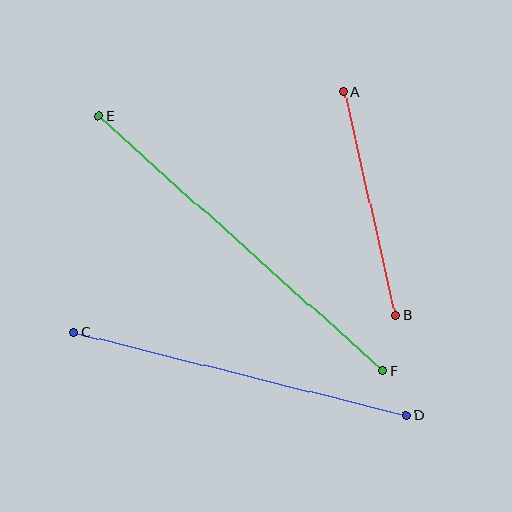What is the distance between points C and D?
The distance is approximately 343 pixels.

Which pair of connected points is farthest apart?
Points E and F are farthest apart.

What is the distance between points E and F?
The distance is approximately 382 pixels.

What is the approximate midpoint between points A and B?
The midpoint is at approximately (370, 203) pixels.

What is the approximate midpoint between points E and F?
The midpoint is at approximately (241, 243) pixels.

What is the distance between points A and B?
The distance is approximately 229 pixels.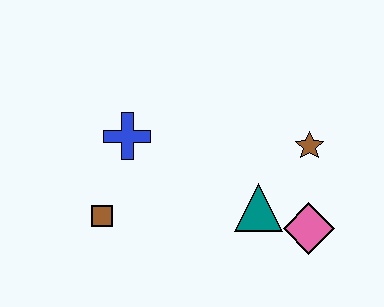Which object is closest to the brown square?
The blue cross is closest to the brown square.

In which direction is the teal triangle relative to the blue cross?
The teal triangle is to the right of the blue cross.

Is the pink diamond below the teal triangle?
Yes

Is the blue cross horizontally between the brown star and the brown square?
Yes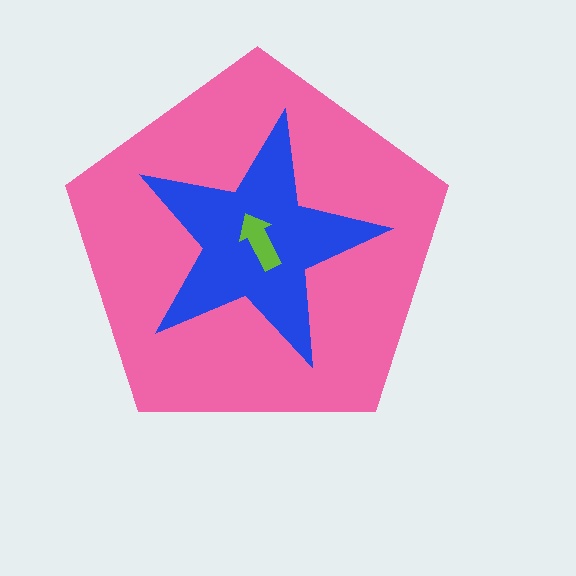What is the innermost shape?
The lime arrow.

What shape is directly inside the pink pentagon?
The blue star.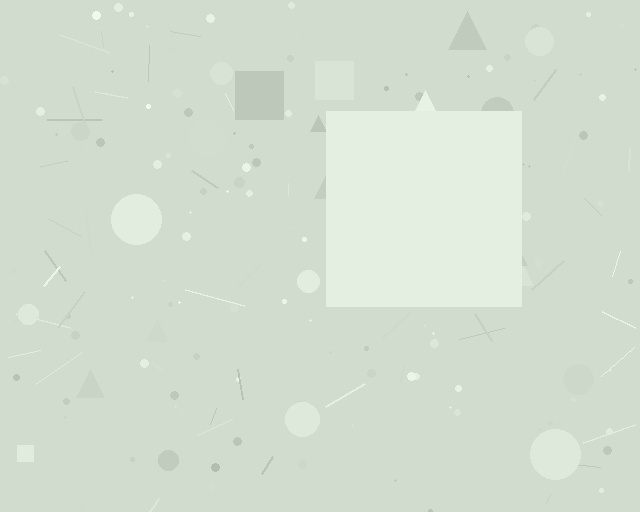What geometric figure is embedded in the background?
A square is embedded in the background.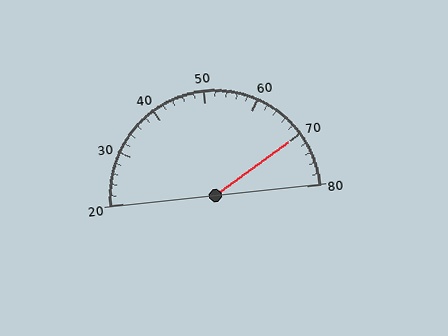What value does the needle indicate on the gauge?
The needle indicates approximately 70.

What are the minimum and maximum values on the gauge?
The gauge ranges from 20 to 80.